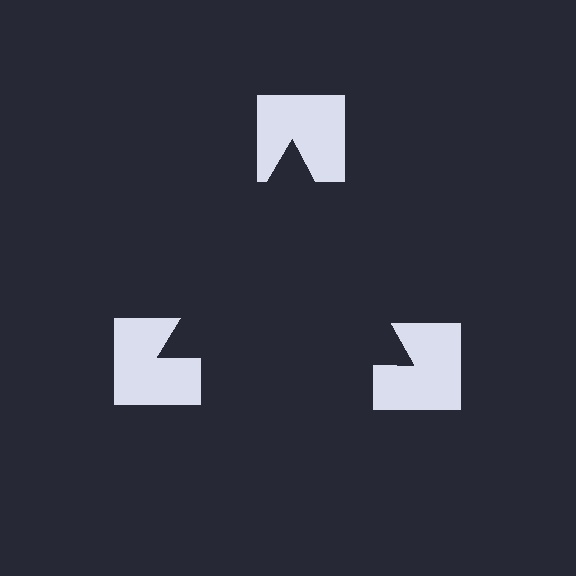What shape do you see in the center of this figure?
An illusory triangle — its edges are inferred from the aligned wedge cuts in the notched squares, not physically drawn.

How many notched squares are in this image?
There are 3 — one at each vertex of the illusory triangle.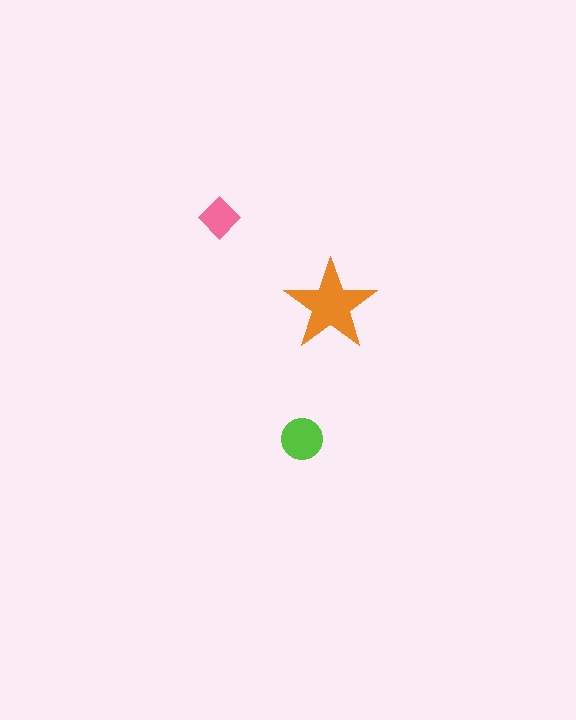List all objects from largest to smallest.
The orange star, the lime circle, the pink diamond.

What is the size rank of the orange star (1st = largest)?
1st.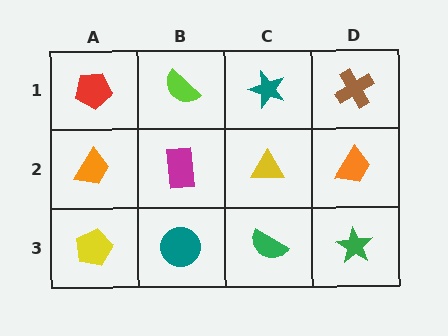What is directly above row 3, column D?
An orange trapezoid.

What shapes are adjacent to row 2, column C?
A teal star (row 1, column C), a green semicircle (row 3, column C), a magenta rectangle (row 2, column B), an orange trapezoid (row 2, column D).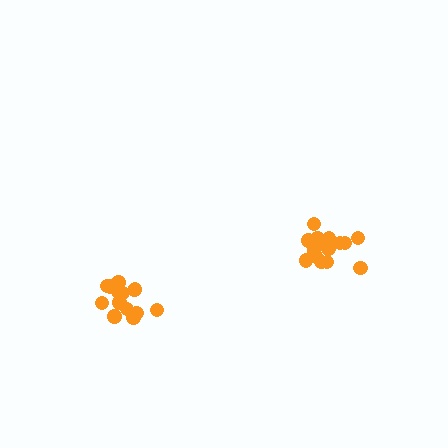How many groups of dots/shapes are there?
There are 2 groups.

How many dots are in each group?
Group 1: 17 dots, Group 2: 18 dots (35 total).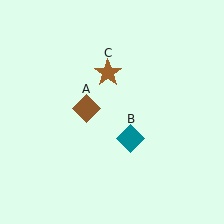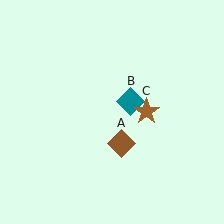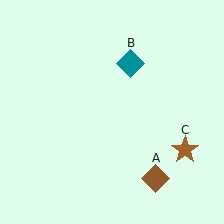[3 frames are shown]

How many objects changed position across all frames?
3 objects changed position: brown diamond (object A), teal diamond (object B), brown star (object C).